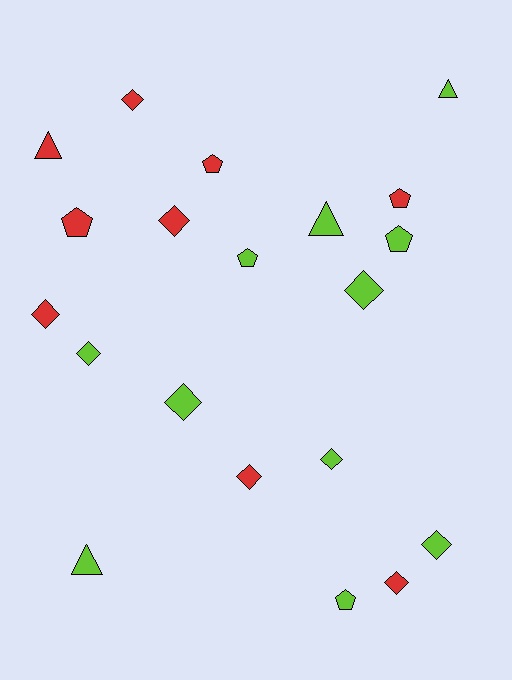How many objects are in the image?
There are 20 objects.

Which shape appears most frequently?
Diamond, with 10 objects.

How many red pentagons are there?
There are 3 red pentagons.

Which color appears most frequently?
Lime, with 11 objects.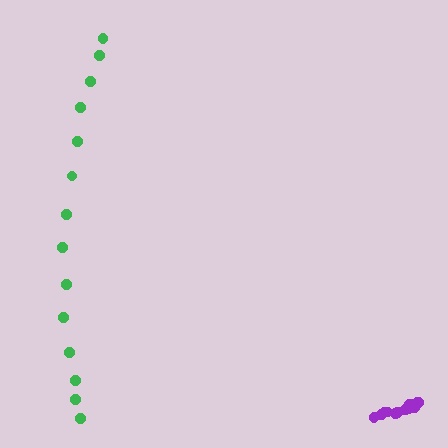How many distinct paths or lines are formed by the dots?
There are 2 distinct paths.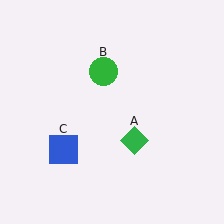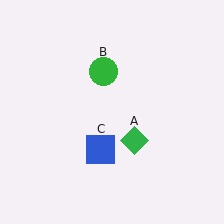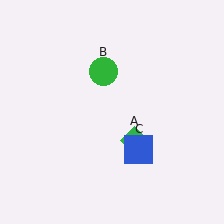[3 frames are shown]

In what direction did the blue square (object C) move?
The blue square (object C) moved right.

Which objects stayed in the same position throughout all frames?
Green diamond (object A) and green circle (object B) remained stationary.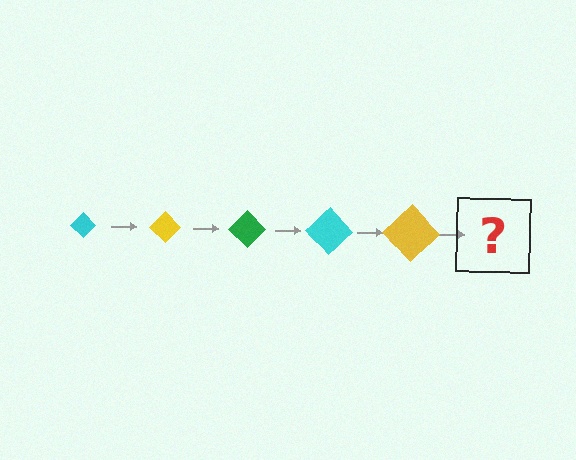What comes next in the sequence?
The next element should be a green diamond, larger than the previous one.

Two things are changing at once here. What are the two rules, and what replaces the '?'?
The two rules are that the diamond grows larger each step and the color cycles through cyan, yellow, and green. The '?' should be a green diamond, larger than the previous one.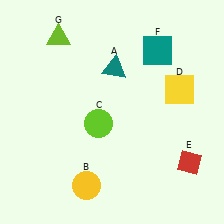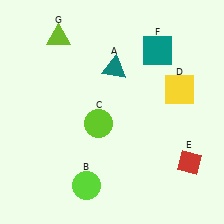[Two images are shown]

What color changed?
The circle (B) changed from yellow in Image 1 to lime in Image 2.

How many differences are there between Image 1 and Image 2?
There is 1 difference between the two images.